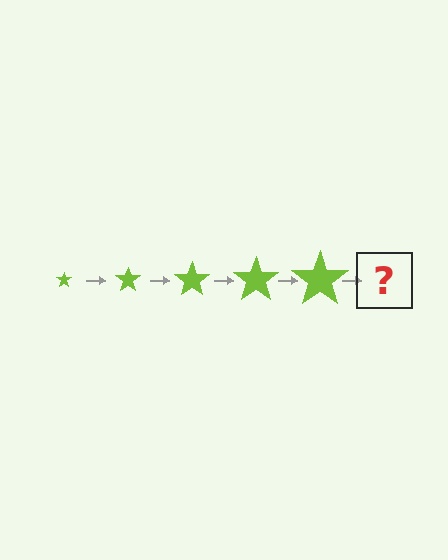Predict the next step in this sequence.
The next step is a lime star, larger than the previous one.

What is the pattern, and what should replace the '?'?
The pattern is that the star gets progressively larger each step. The '?' should be a lime star, larger than the previous one.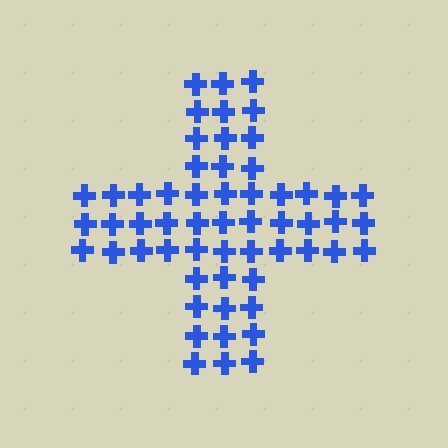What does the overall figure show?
The overall figure shows a cross.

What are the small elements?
The small elements are crosses.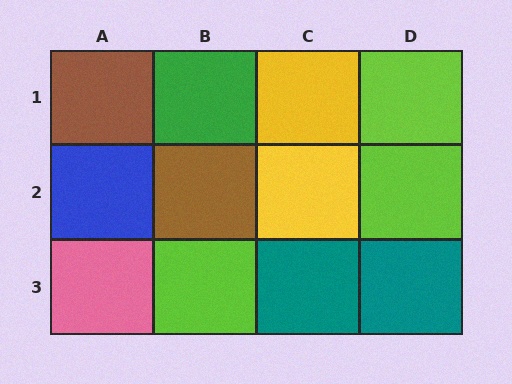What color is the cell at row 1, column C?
Yellow.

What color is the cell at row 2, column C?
Yellow.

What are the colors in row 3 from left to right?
Pink, lime, teal, teal.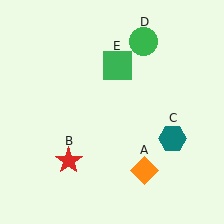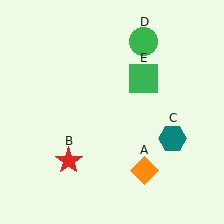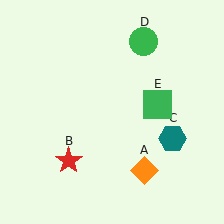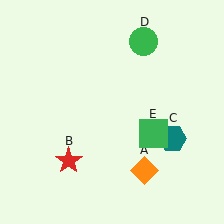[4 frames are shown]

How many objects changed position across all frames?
1 object changed position: green square (object E).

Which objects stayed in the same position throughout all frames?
Orange diamond (object A) and red star (object B) and teal hexagon (object C) and green circle (object D) remained stationary.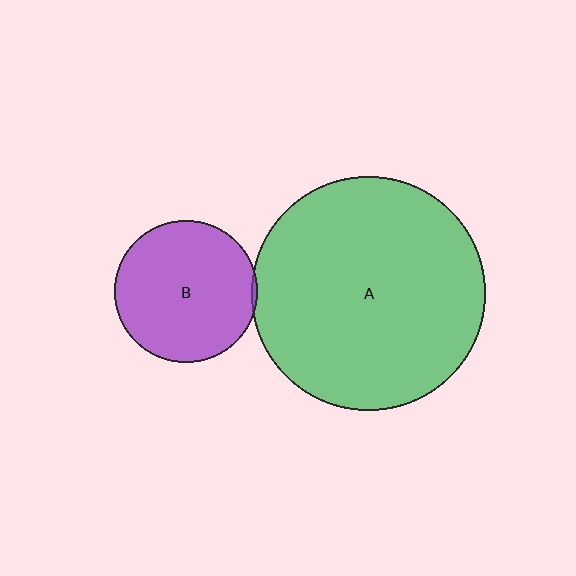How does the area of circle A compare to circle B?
Approximately 2.7 times.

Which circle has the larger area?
Circle A (green).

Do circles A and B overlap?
Yes.